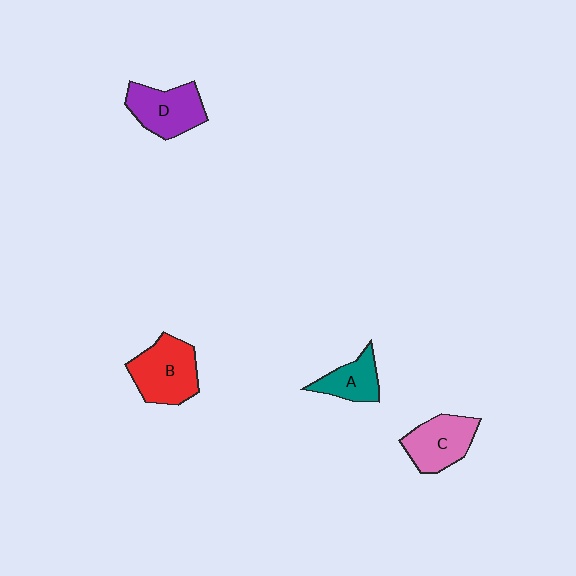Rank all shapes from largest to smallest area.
From largest to smallest: B (red), D (purple), C (pink), A (teal).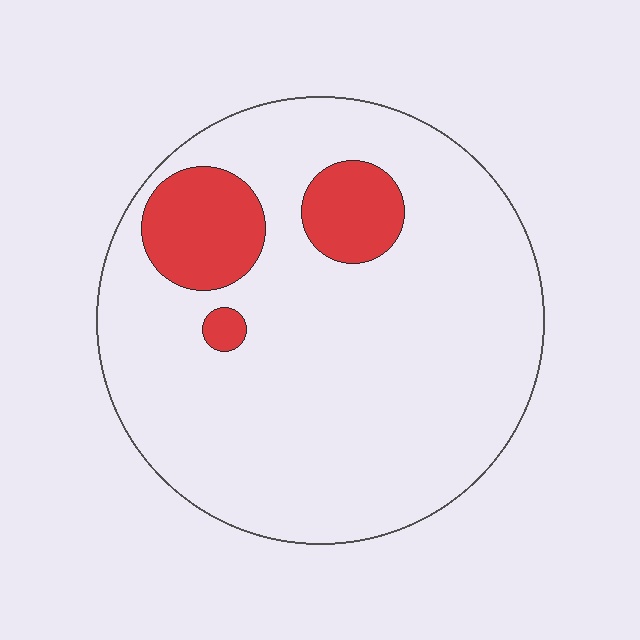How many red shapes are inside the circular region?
3.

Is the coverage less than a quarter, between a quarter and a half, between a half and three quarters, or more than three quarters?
Less than a quarter.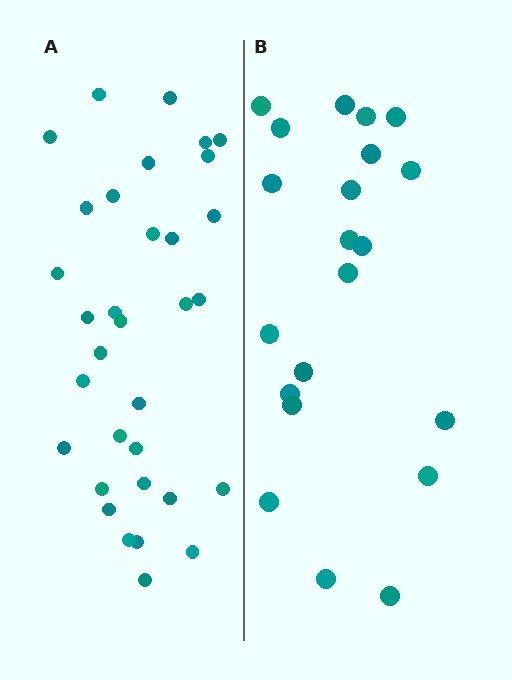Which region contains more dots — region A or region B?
Region A (the left region) has more dots.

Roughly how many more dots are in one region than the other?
Region A has roughly 12 or so more dots than region B.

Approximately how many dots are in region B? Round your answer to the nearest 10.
About 20 dots. (The exact count is 21, which rounds to 20.)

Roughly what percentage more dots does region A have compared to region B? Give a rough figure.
About 55% more.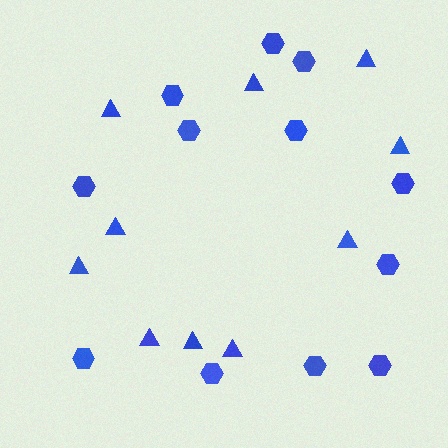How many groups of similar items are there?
There are 2 groups: one group of hexagons (12) and one group of triangles (10).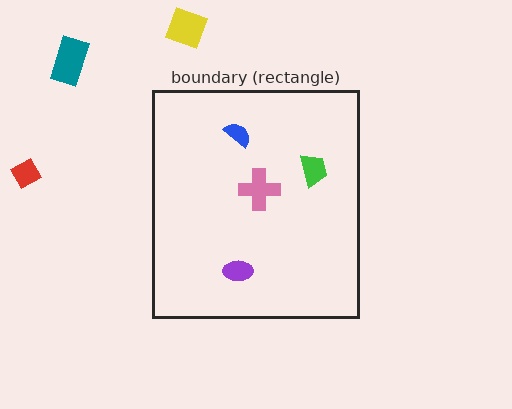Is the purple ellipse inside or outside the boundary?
Inside.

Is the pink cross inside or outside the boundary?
Inside.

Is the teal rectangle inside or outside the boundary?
Outside.